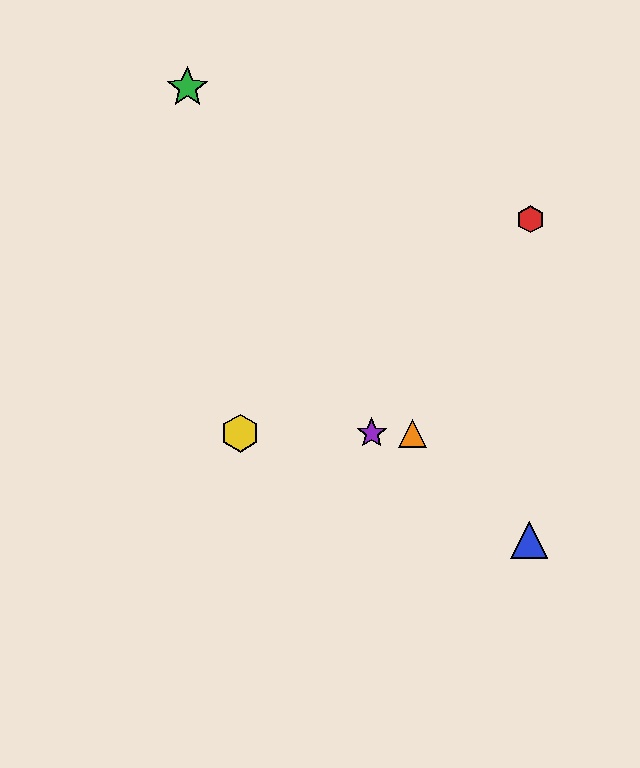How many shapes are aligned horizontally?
3 shapes (the yellow hexagon, the purple star, the orange triangle) are aligned horizontally.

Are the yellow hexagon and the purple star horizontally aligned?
Yes, both are at y≈433.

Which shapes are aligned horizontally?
The yellow hexagon, the purple star, the orange triangle are aligned horizontally.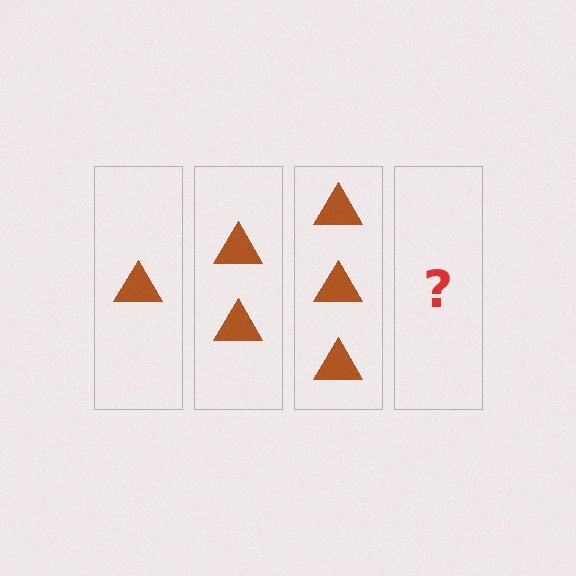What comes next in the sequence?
The next element should be 4 triangles.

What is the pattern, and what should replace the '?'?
The pattern is that each step adds one more triangle. The '?' should be 4 triangles.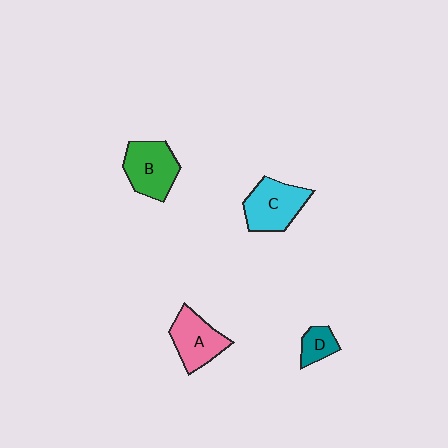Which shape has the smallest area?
Shape D (teal).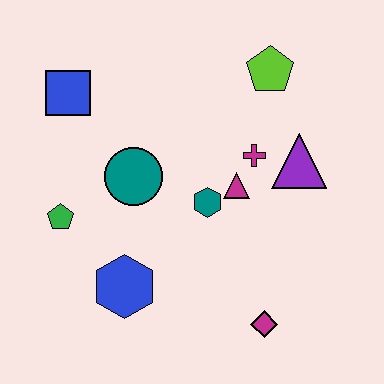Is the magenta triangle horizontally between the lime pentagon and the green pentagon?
Yes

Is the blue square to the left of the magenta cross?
Yes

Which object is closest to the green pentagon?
The teal circle is closest to the green pentagon.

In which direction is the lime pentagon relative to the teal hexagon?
The lime pentagon is above the teal hexagon.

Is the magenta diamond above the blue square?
No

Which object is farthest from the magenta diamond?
The blue square is farthest from the magenta diamond.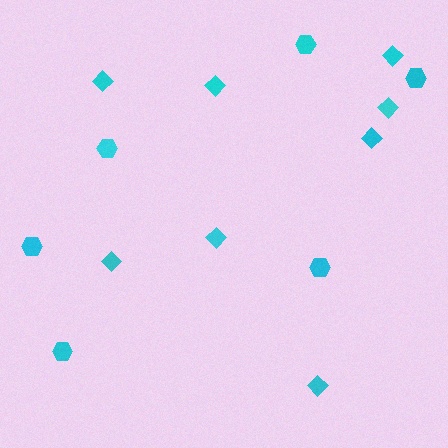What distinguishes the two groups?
There are 2 groups: one group of hexagons (6) and one group of diamonds (8).